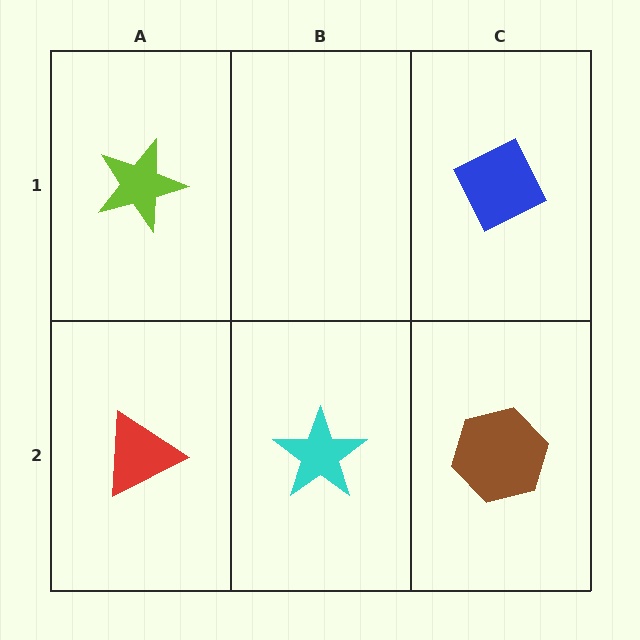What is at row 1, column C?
A blue diamond.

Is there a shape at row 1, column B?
No, that cell is empty.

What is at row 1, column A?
A lime star.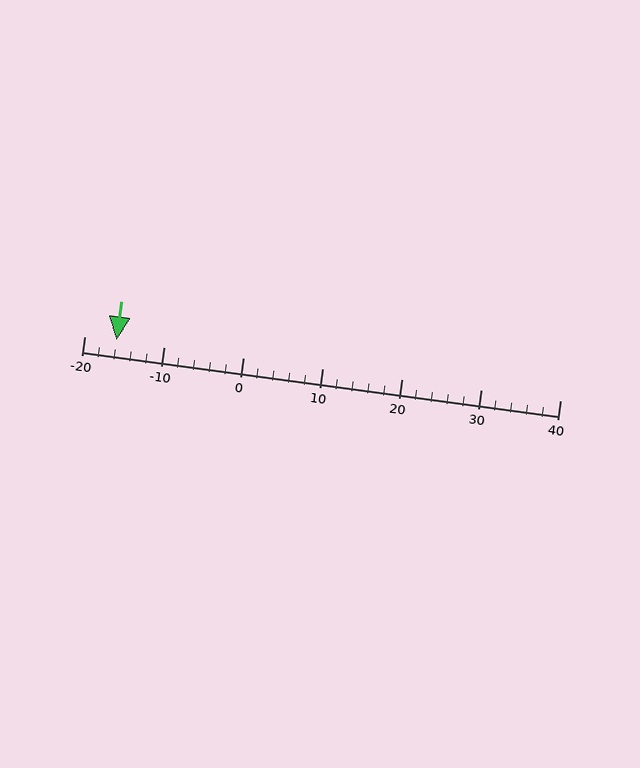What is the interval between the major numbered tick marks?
The major tick marks are spaced 10 units apart.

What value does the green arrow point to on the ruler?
The green arrow points to approximately -16.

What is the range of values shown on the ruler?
The ruler shows values from -20 to 40.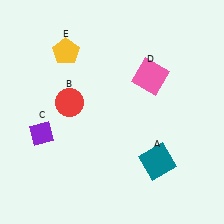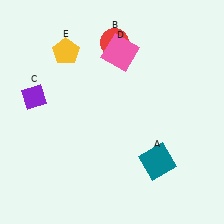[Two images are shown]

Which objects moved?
The objects that moved are: the red circle (B), the purple diamond (C), the pink square (D).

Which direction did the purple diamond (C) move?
The purple diamond (C) moved up.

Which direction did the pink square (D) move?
The pink square (D) moved left.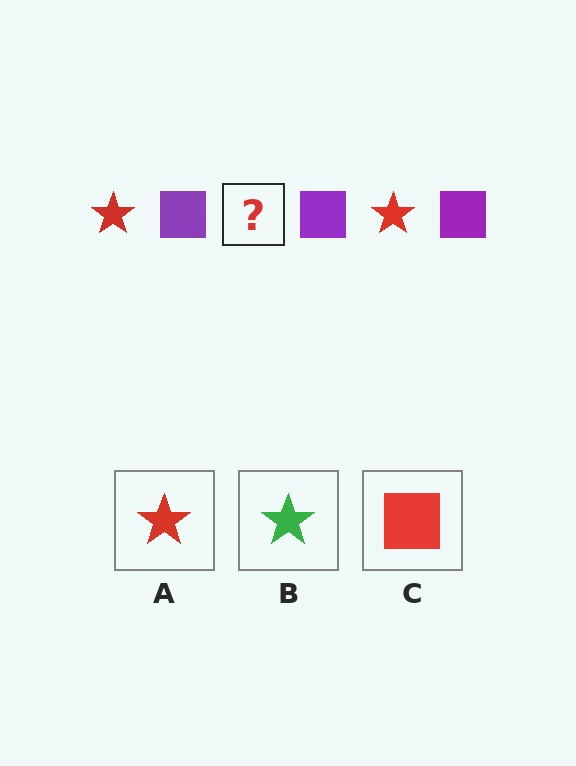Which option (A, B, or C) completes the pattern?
A.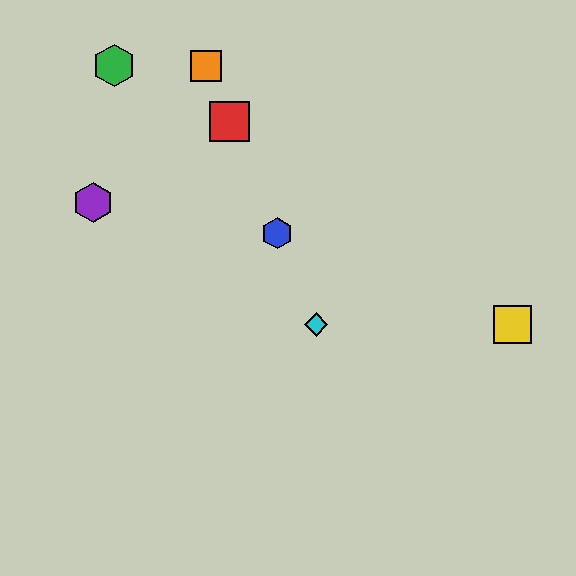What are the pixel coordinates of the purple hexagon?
The purple hexagon is at (93, 202).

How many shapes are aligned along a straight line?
4 shapes (the red square, the blue hexagon, the orange square, the cyan diamond) are aligned along a straight line.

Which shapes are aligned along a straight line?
The red square, the blue hexagon, the orange square, the cyan diamond are aligned along a straight line.